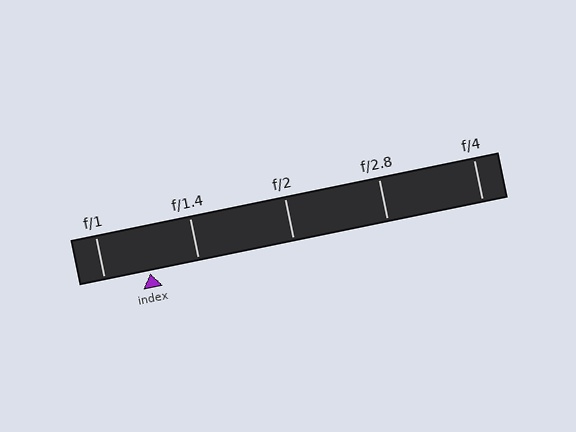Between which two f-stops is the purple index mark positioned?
The index mark is between f/1 and f/1.4.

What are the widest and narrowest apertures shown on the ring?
The widest aperture shown is f/1 and the narrowest is f/4.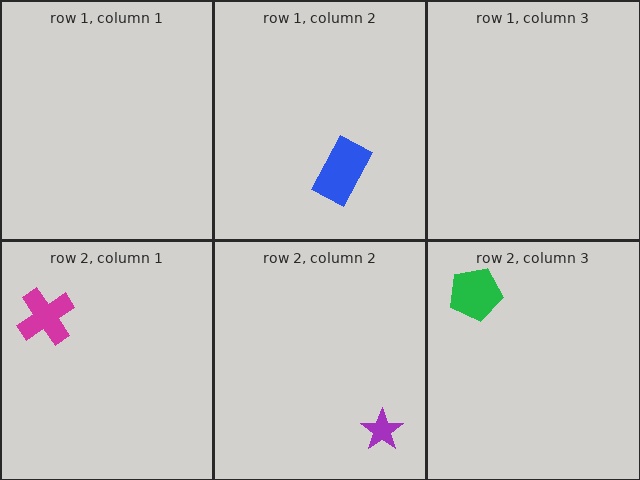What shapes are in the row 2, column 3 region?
The green pentagon.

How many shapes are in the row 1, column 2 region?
1.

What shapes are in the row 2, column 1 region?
The magenta cross.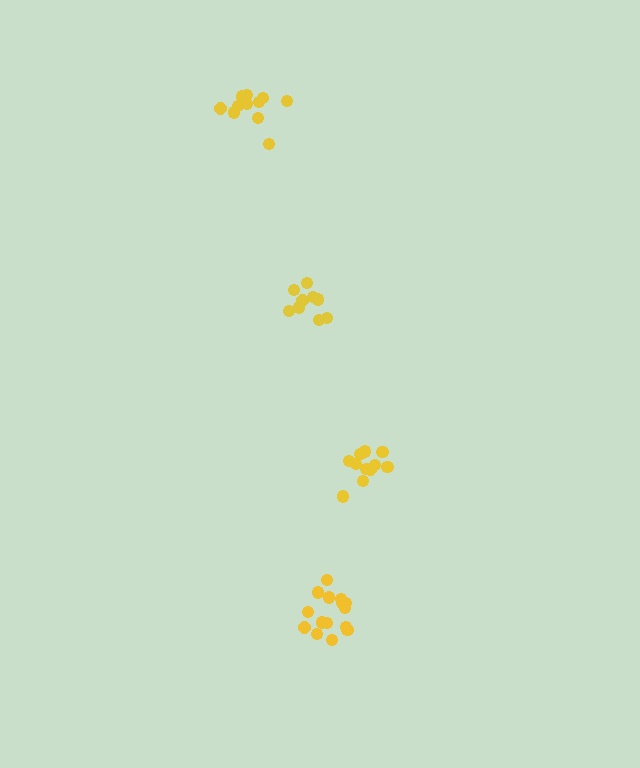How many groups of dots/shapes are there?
There are 4 groups.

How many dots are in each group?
Group 1: 11 dots, Group 2: 15 dots, Group 3: 9 dots, Group 4: 11 dots (46 total).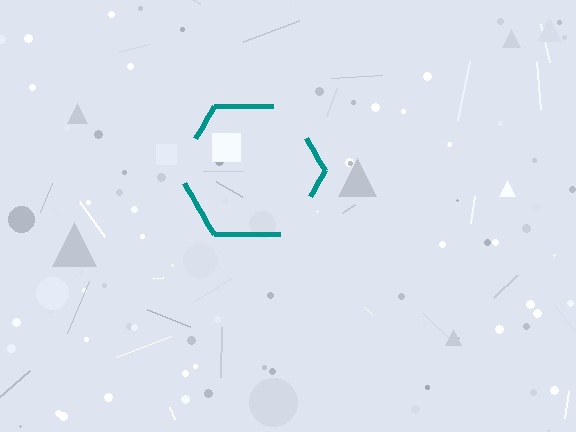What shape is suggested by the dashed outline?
The dashed outline suggests a hexagon.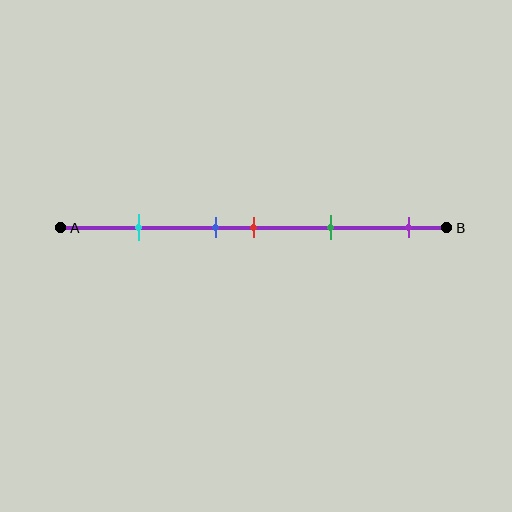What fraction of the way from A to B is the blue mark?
The blue mark is approximately 40% (0.4) of the way from A to B.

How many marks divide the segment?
There are 5 marks dividing the segment.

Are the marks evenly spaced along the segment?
No, the marks are not evenly spaced.